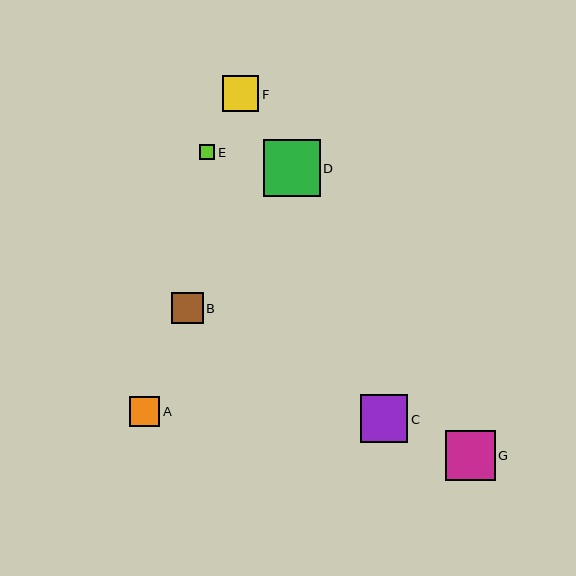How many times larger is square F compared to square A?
Square F is approximately 1.2 times the size of square A.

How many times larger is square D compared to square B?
Square D is approximately 1.8 times the size of square B.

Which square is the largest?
Square D is the largest with a size of approximately 57 pixels.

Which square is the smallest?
Square E is the smallest with a size of approximately 15 pixels.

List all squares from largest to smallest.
From largest to smallest: D, G, C, F, B, A, E.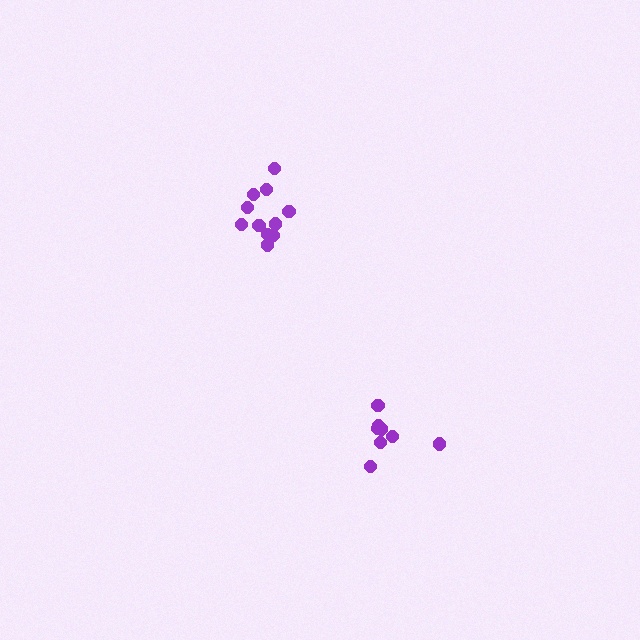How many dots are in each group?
Group 1: 11 dots, Group 2: 8 dots (19 total).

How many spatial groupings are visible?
There are 2 spatial groupings.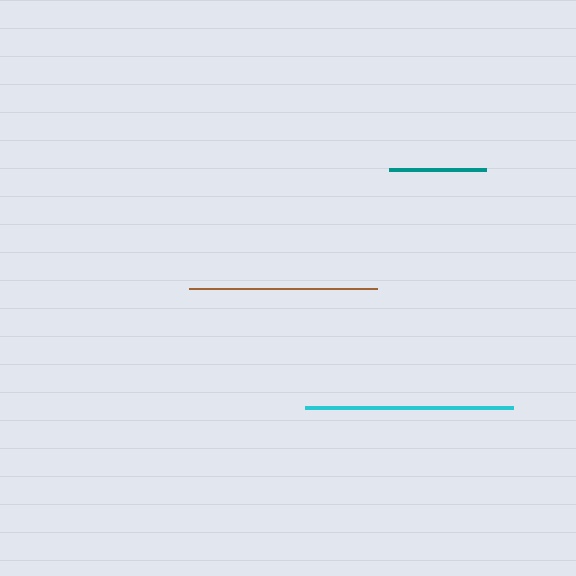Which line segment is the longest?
The cyan line is the longest at approximately 208 pixels.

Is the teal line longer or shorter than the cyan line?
The cyan line is longer than the teal line.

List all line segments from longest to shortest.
From longest to shortest: cyan, brown, teal.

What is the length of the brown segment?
The brown segment is approximately 188 pixels long.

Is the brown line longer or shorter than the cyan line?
The cyan line is longer than the brown line.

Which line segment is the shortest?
The teal line is the shortest at approximately 97 pixels.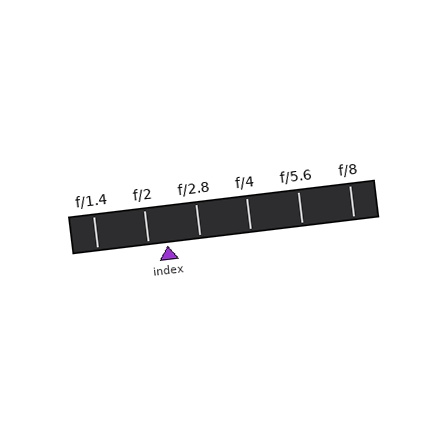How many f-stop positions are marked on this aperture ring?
There are 6 f-stop positions marked.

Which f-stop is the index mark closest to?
The index mark is closest to f/2.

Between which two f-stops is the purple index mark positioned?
The index mark is between f/2 and f/2.8.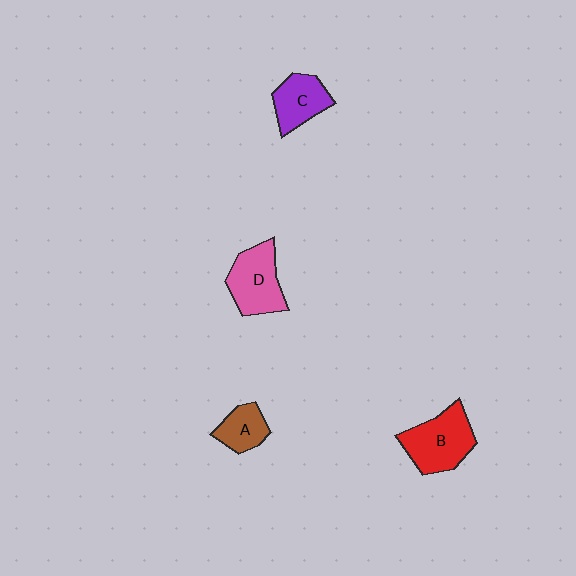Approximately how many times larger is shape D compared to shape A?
Approximately 1.7 times.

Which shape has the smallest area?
Shape A (brown).